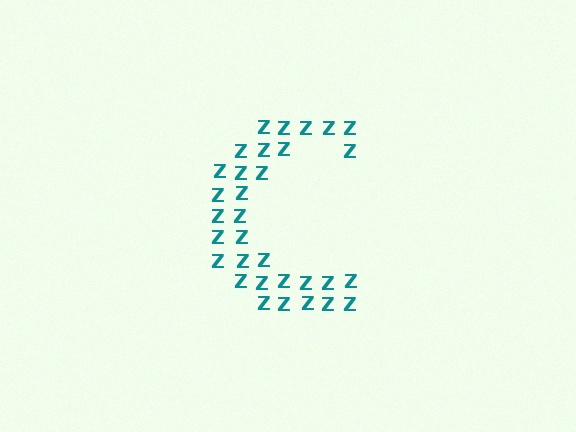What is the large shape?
The large shape is the letter C.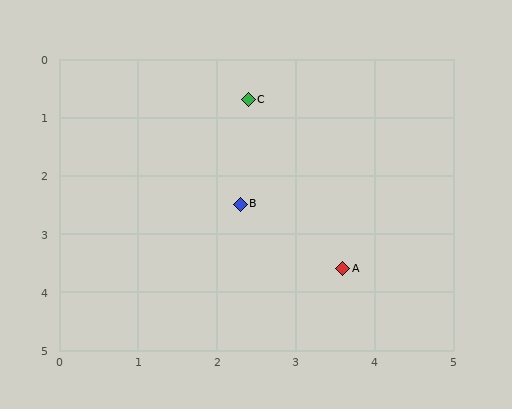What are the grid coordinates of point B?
Point B is at approximately (2.3, 2.5).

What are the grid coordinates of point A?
Point A is at approximately (3.6, 3.6).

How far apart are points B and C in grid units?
Points B and C are about 1.8 grid units apart.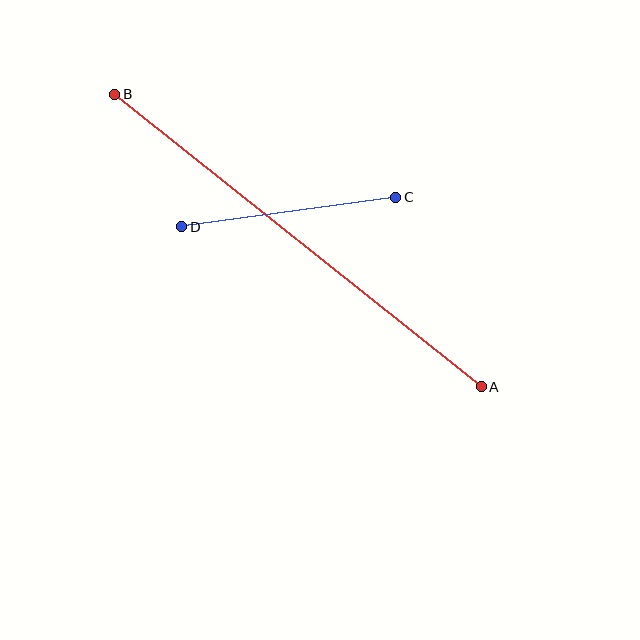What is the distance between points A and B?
The distance is approximately 469 pixels.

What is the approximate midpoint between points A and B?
The midpoint is at approximately (298, 240) pixels.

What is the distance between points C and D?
The distance is approximately 216 pixels.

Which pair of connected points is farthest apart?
Points A and B are farthest apart.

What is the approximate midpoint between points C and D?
The midpoint is at approximately (289, 212) pixels.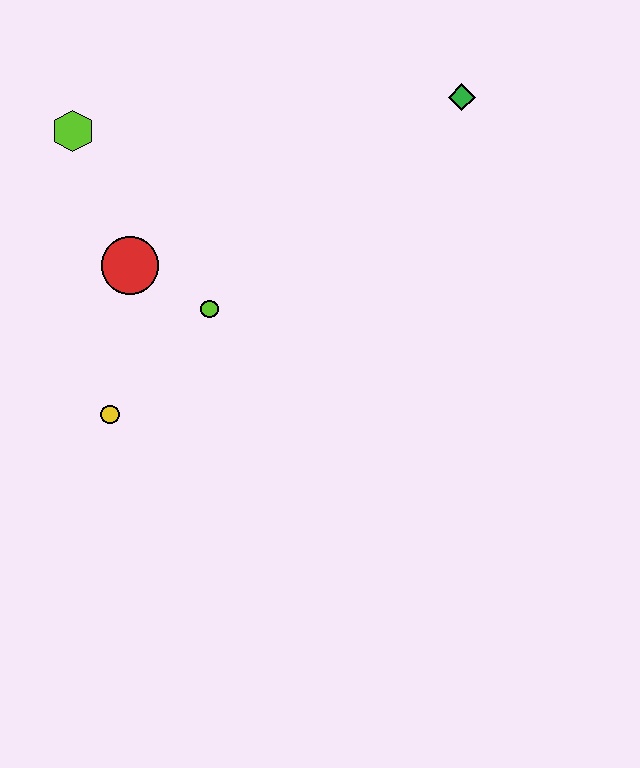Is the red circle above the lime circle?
Yes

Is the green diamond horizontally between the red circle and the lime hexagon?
No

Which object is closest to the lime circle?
The red circle is closest to the lime circle.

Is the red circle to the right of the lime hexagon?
Yes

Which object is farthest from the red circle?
The green diamond is farthest from the red circle.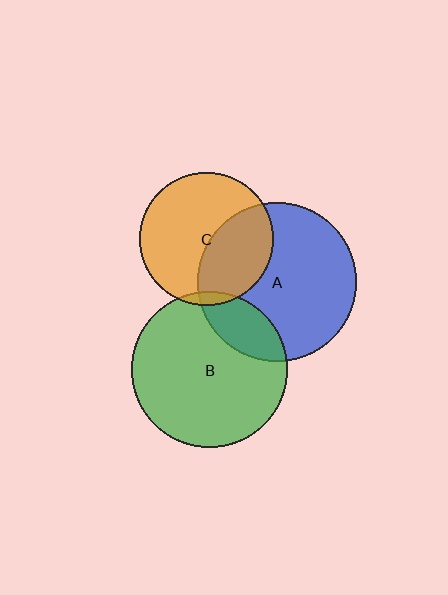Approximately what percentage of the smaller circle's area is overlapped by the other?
Approximately 20%.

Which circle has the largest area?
Circle A (blue).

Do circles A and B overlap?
Yes.